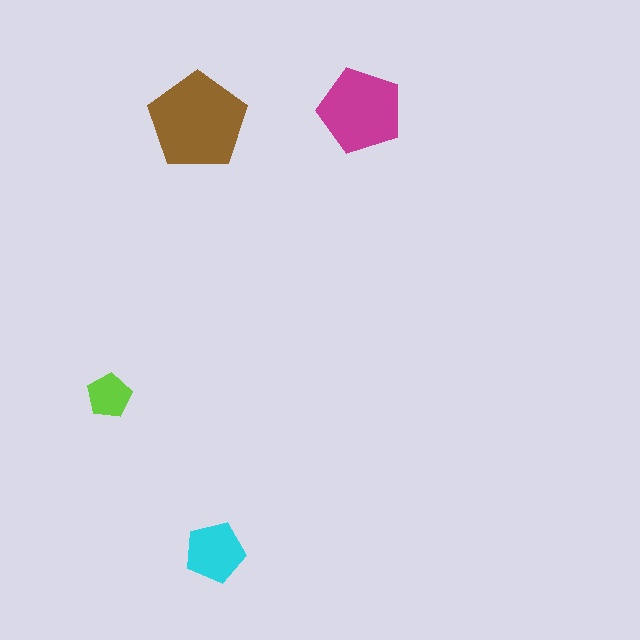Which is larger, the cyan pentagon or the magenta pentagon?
The magenta one.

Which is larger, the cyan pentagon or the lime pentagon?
The cyan one.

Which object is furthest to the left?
The lime pentagon is leftmost.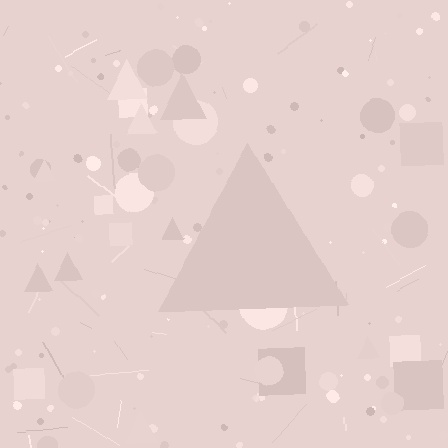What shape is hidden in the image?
A triangle is hidden in the image.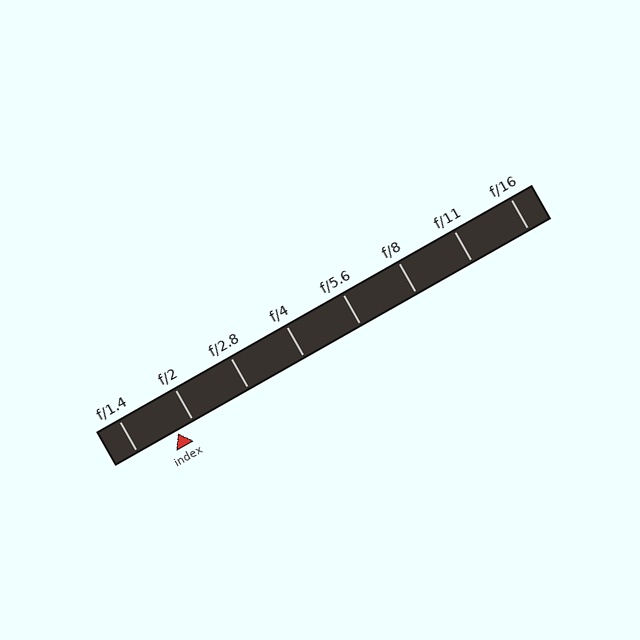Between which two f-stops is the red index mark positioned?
The index mark is between f/1.4 and f/2.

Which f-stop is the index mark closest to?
The index mark is closest to f/2.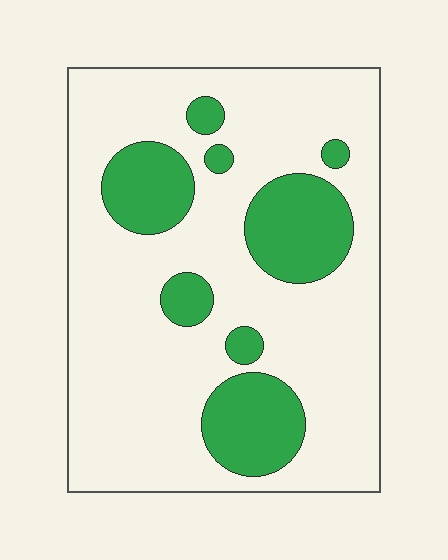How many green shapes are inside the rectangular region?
8.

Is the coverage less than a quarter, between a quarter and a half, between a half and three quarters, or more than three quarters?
Less than a quarter.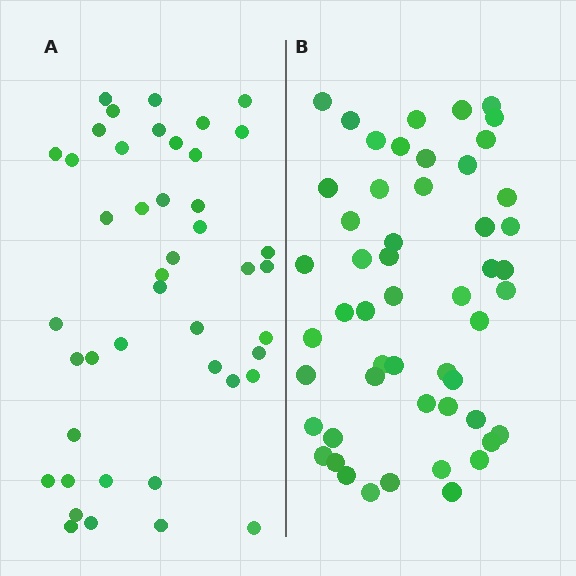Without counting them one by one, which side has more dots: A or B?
Region B (the right region) has more dots.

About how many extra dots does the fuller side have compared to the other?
Region B has roughly 8 or so more dots than region A.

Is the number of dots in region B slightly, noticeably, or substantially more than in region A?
Region B has only slightly more — the two regions are fairly close. The ratio is roughly 1.2 to 1.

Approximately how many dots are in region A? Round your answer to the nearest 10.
About 40 dots. (The exact count is 44, which rounds to 40.)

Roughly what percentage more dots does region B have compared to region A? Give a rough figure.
About 20% more.